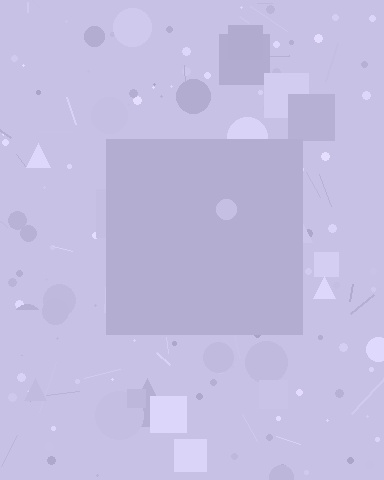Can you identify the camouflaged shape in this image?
The camouflaged shape is a square.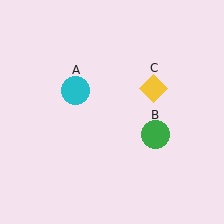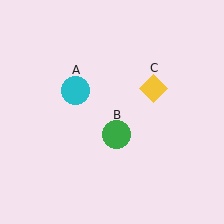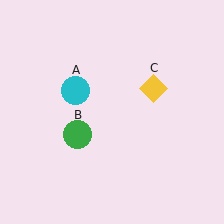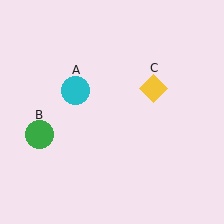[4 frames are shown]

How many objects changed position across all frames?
1 object changed position: green circle (object B).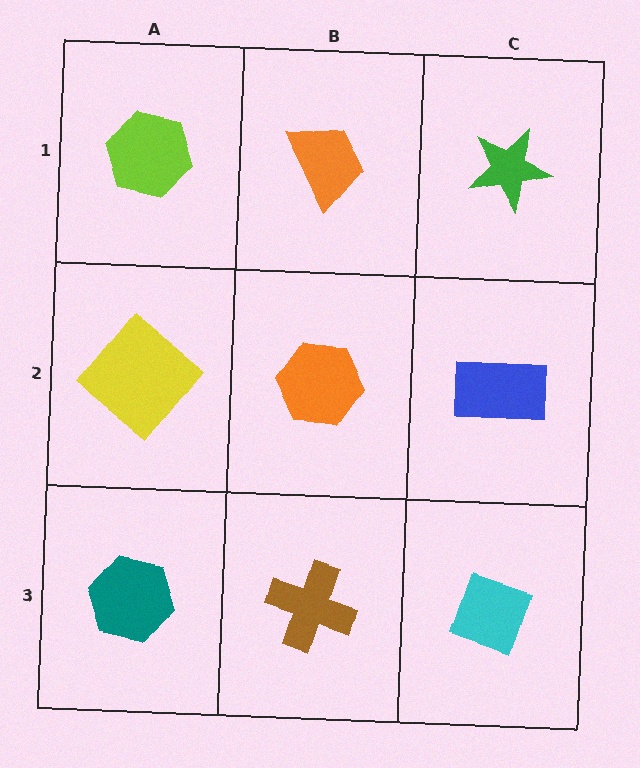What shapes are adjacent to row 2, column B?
An orange trapezoid (row 1, column B), a brown cross (row 3, column B), a yellow diamond (row 2, column A), a blue rectangle (row 2, column C).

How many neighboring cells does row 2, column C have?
3.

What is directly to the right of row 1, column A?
An orange trapezoid.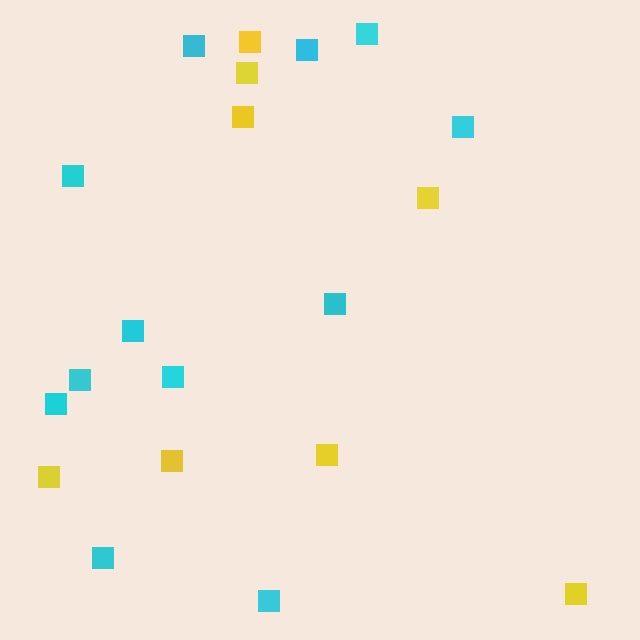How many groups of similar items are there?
There are 2 groups: one group of yellow squares (8) and one group of cyan squares (12).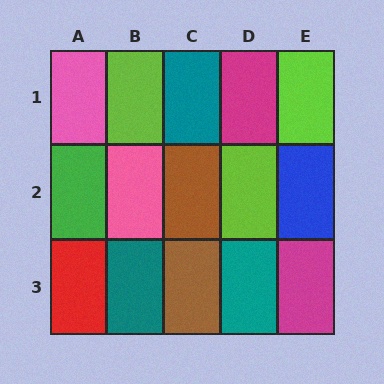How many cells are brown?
2 cells are brown.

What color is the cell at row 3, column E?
Magenta.